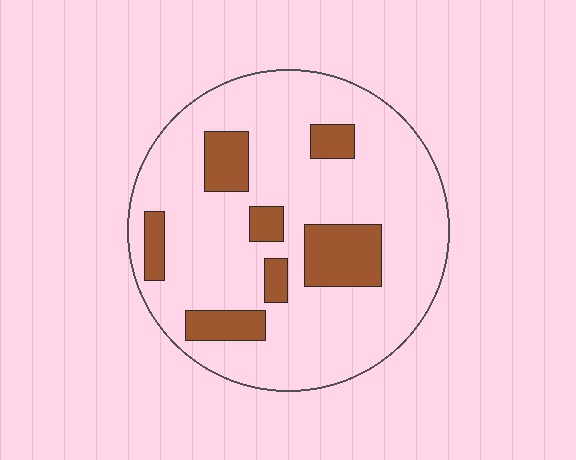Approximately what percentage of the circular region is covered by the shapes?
Approximately 20%.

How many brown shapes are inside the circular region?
7.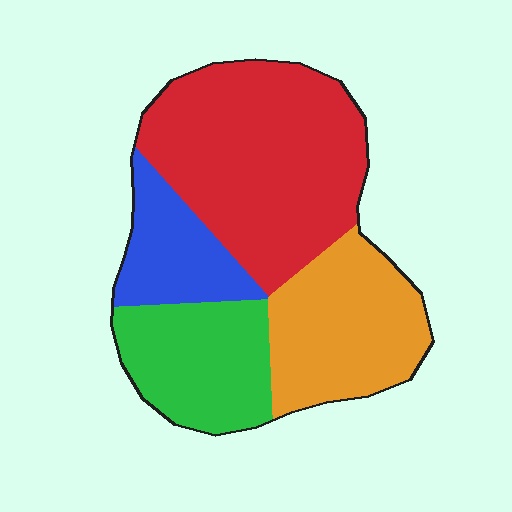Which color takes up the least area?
Blue, at roughly 15%.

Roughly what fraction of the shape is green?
Green covers roughly 20% of the shape.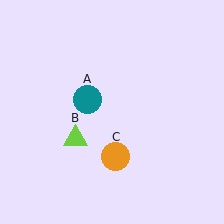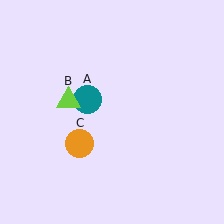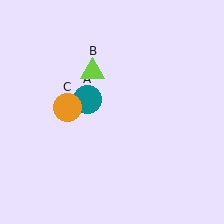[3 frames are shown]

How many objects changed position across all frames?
2 objects changed position: lime triangle (object B), orange circle (object C).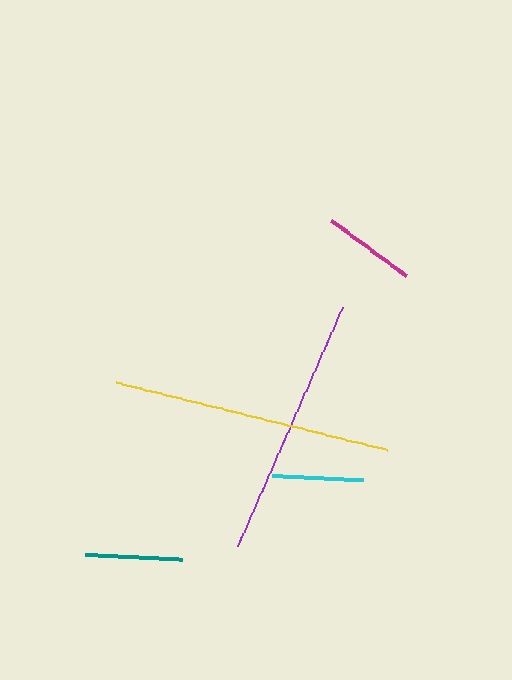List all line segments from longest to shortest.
From longest to shortest: yellow, purple, teal, magenta, cyan.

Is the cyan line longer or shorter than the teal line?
The teal line is longer than the cyan line.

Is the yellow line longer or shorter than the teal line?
The yellow line is longer than the teal line.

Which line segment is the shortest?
The cyan line is the shortest at approximately 91 pixels.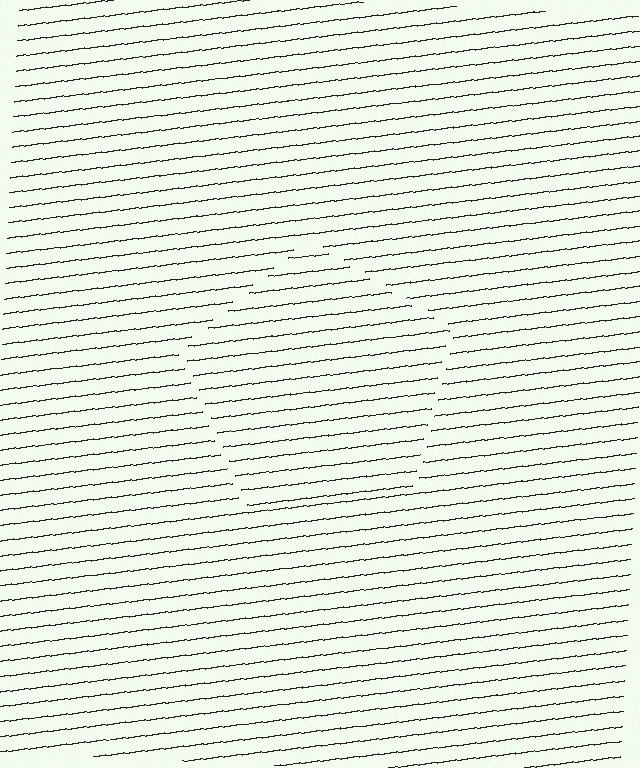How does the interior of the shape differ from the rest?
The interior of the shape contains the same grating, shifted by half a period — the contour is defined by the phase discontinuity where line-ends from the inner and outer gratings abut.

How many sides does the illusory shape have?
5 sides — the line-ends trace a pentagon.